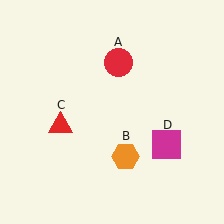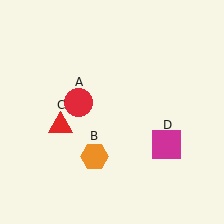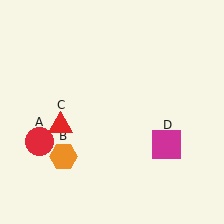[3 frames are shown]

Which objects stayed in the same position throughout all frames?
Red triangle (object C) and magenta square (object D) remained stationary.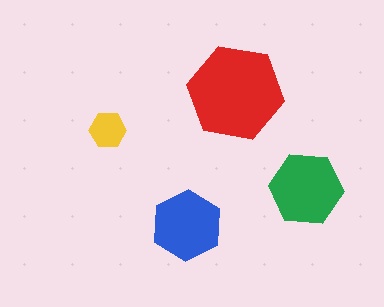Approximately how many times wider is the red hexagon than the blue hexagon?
About 1.5 times wider.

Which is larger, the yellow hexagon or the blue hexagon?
The blue one.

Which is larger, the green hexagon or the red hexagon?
The red one.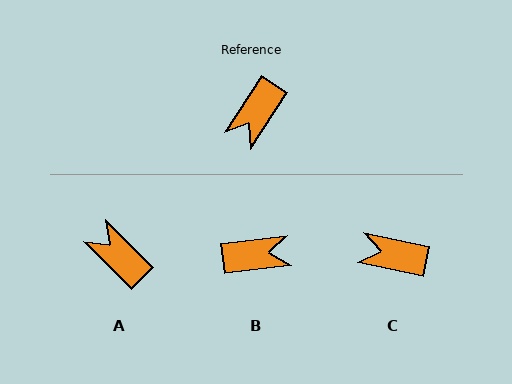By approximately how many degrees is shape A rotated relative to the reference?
Approximately 102 degrees clockwise.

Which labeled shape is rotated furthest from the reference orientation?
B, about 129 degrees away.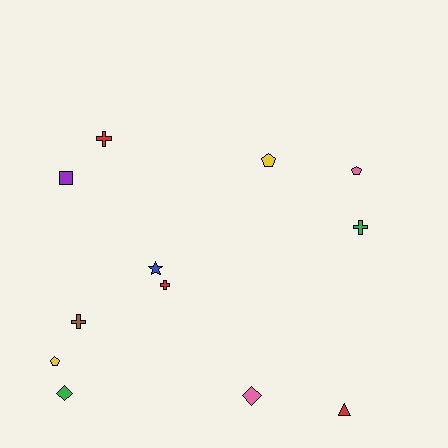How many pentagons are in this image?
There are 3 pentagons.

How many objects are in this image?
There are 12 objects.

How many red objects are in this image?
There are 3 red objects.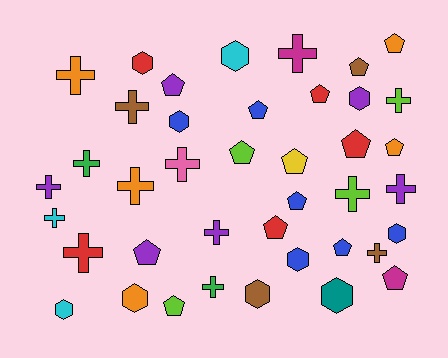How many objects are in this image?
There are 40 objects.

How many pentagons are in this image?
There are 15 pentagons.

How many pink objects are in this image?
There is 1 pink object.